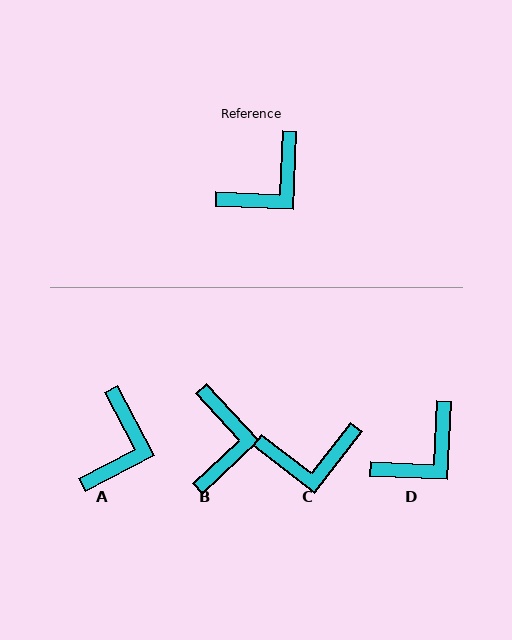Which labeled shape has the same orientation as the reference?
D.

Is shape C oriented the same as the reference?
No, it is off by about 35 degrees.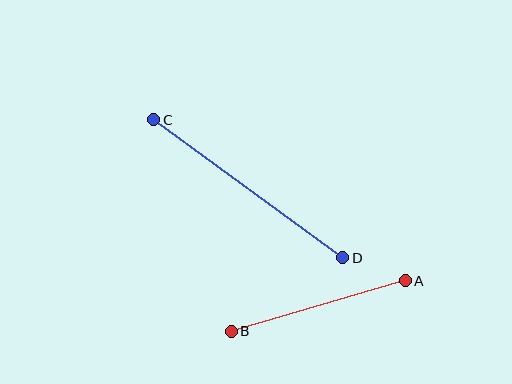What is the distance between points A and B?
The distance is approximately 181 pixels.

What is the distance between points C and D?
The distance is approximately 234 pixels.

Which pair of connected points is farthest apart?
Points C and D are farthest apart.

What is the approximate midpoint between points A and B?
The midpoint is at approximately (318, 306) pixels.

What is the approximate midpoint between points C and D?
The midpoint is at approximately (248, 189) pixels.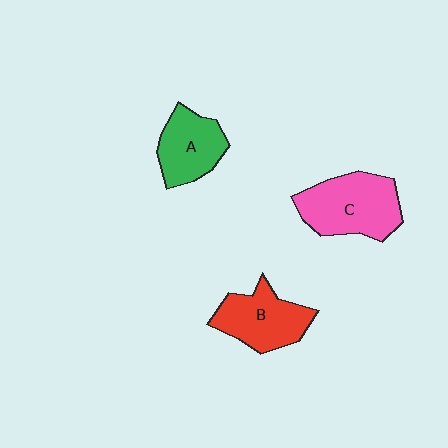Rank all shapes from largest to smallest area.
From largest to smallest: C (pink), B (red), A (green).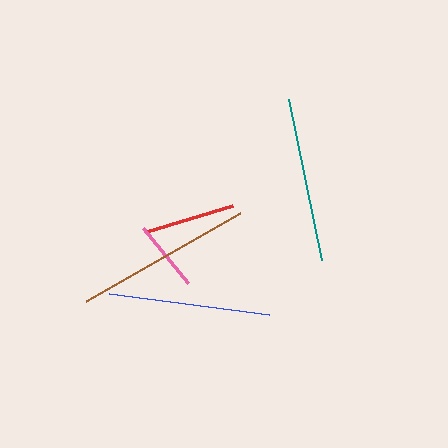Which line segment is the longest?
The brown line is the longest at approximately 177 pixels.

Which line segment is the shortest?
The pink line is the shortest at approximately 71 pixels.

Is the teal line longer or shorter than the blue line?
The teal line is longer than the blue line.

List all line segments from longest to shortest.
From longest to shortest: brown, teal, blue, red, pink.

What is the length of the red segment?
The red segment is approximately 89 pixels long.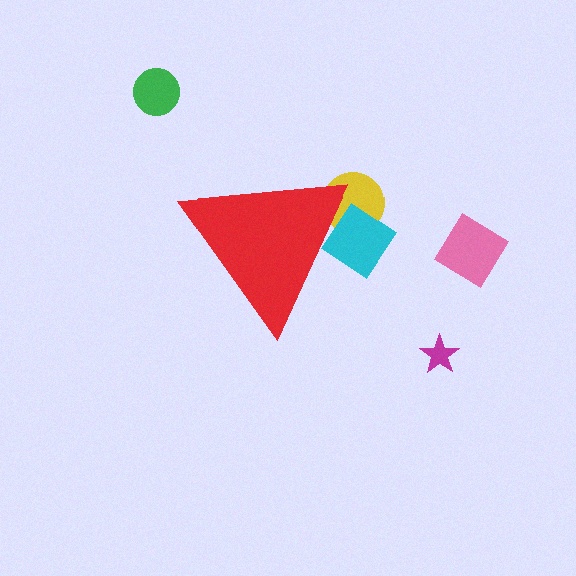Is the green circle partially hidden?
No, the green circle is fully visible.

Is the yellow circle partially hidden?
Yes, the yellow circle is partially hidden behind the red triangle.